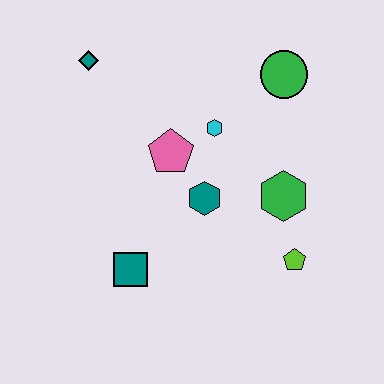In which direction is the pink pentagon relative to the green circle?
The pink pentagon is to the left of the green circle.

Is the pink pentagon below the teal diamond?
Yes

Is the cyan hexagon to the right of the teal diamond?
Yes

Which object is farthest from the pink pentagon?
The lime pentagon is farthest from the pink pentagon.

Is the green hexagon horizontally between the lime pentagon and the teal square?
Yes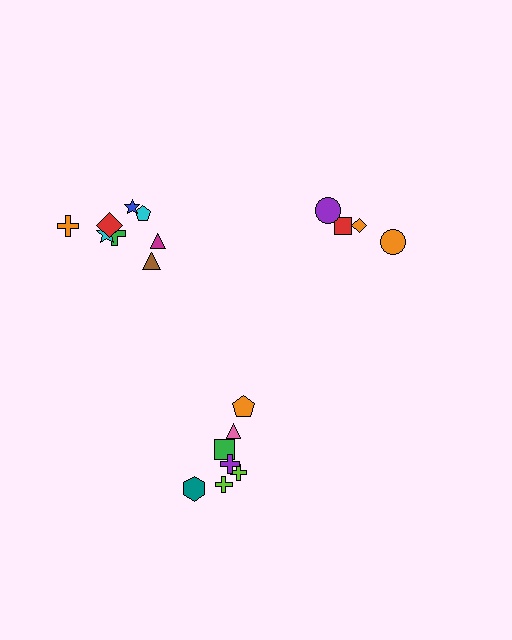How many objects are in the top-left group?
There are 8 objects.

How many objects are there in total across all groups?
There are 19 objects.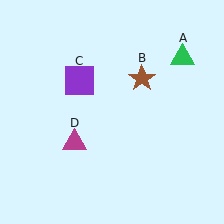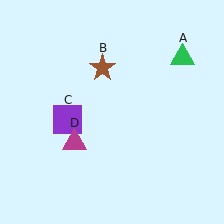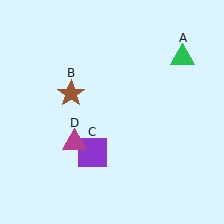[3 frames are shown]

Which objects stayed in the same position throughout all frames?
Green triangle (object A) and magenta triangle (object D) remained stationary.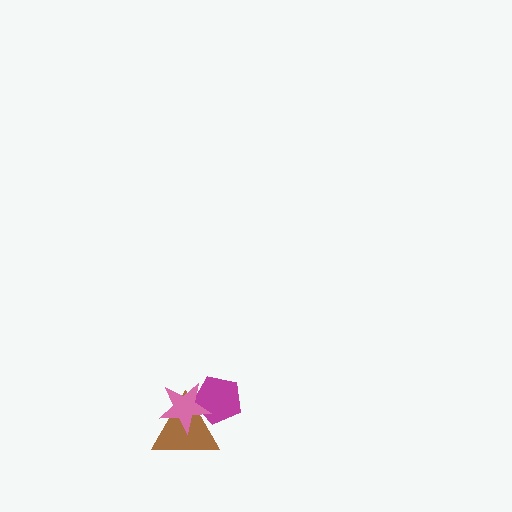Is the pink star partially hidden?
No, no other shape covers it.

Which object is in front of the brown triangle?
The pink star is in front of the brown triangle.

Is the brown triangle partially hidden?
Yes, it is partially covered by another shape.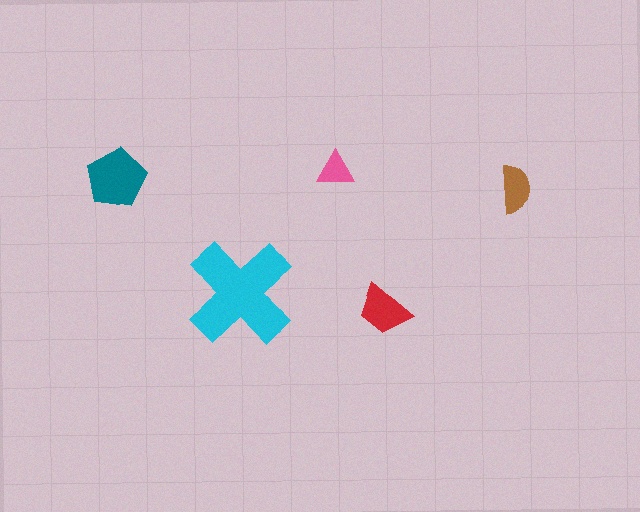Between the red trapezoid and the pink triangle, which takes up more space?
The red trapezoid.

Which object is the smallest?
The pink triangle.